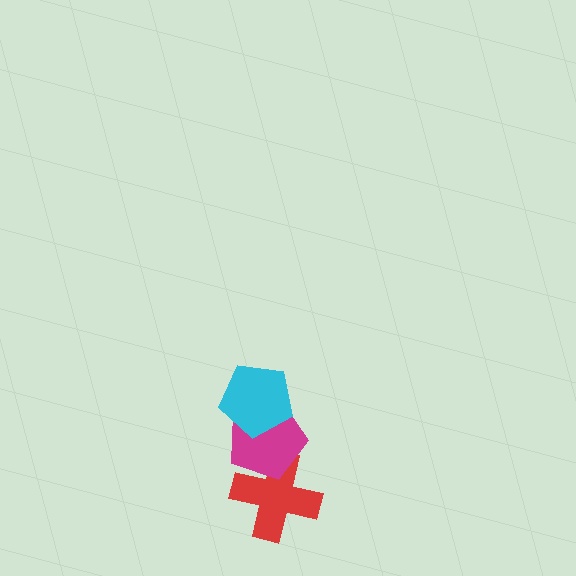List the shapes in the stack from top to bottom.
From top to bottom: the cyan pentagon, the magenta pentagon, the red cross.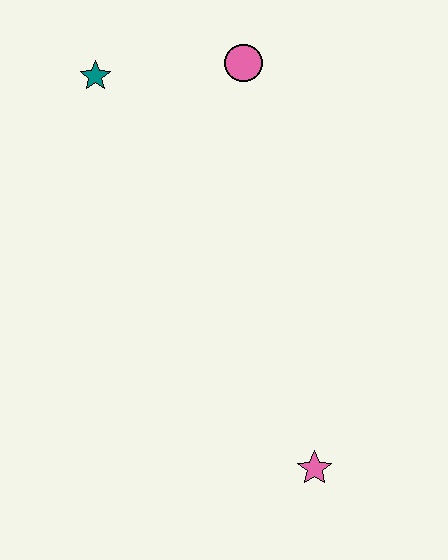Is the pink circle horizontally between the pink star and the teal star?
Yes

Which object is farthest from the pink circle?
The pink star is farthest from the pink circle.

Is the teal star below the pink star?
No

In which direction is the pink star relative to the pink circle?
The pink star is below the pink circle.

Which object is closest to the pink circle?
The teal star is closest to the pink circle.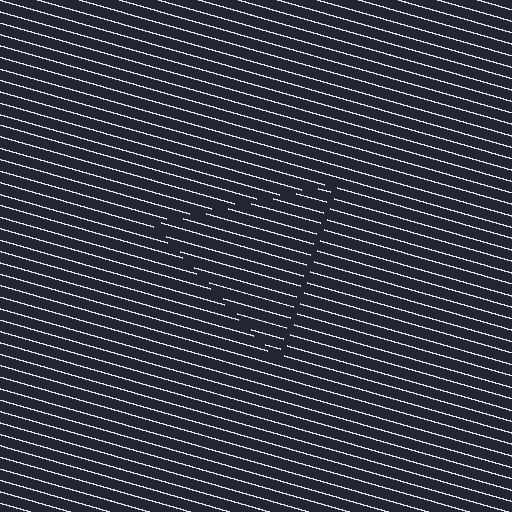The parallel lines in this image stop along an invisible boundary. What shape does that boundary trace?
An illusory triangle. The interior of the shape contains the same grating, shifted by half a period — the contour is defined by the phase discontinuity where line-ends from the inner and outer gratings abut.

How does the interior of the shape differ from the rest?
The interior of the shape contains the same grating, shifted by half a period — the contour is defined by the phase discontinuity where line-ends from the inner and outer gratings abut.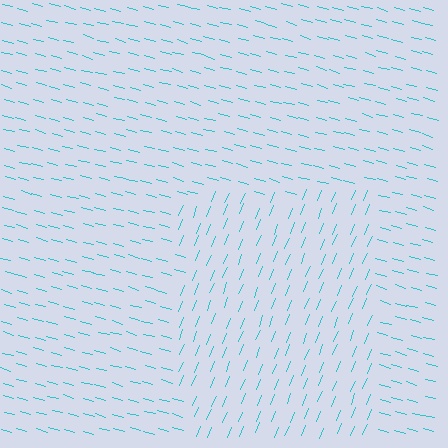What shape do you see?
I see a rectangle.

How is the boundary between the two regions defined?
The boundary is defined purely by a change in line orientation (approximately 83 degrees difference). All lines are the same color and thickness.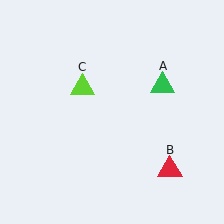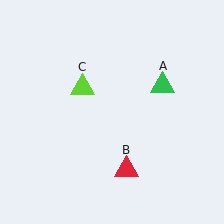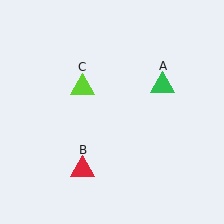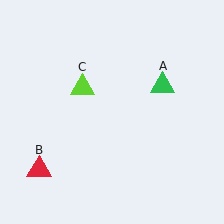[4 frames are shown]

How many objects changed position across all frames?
1 object changed position: red triangle (object B).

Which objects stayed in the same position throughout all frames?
Green triangle (object A) and lime triangle (object C) remained stationary.